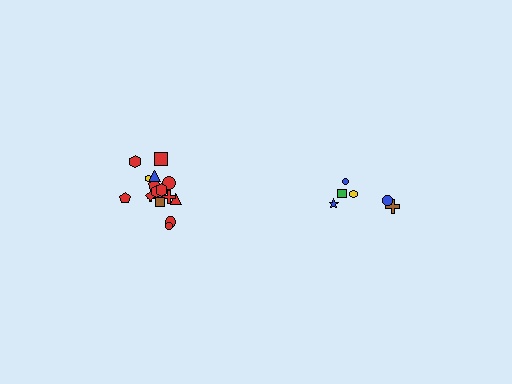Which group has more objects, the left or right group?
The left group.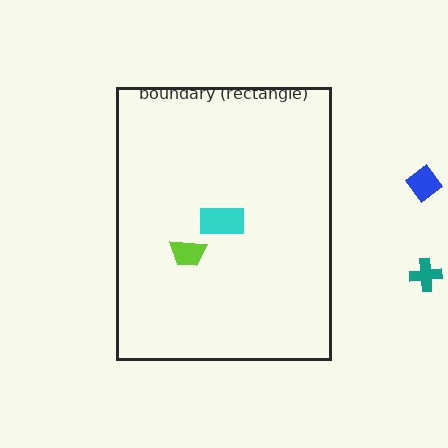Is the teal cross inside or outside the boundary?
Outside.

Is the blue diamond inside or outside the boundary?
Outside.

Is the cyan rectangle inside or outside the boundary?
Inside.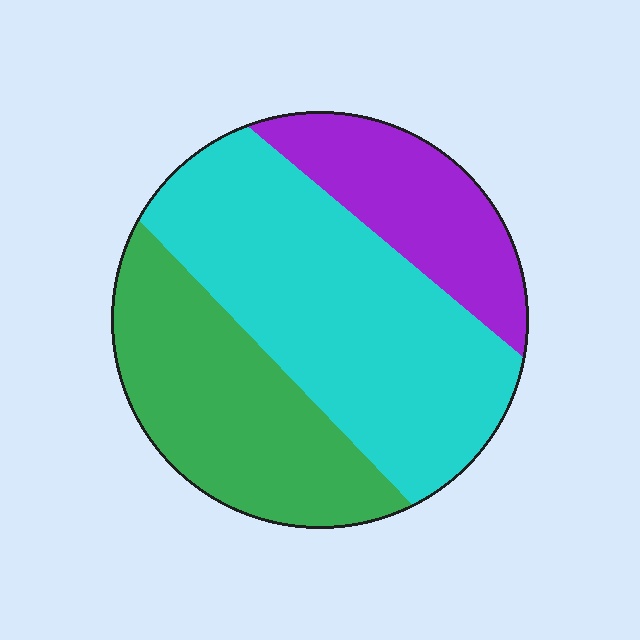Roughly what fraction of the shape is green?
Green covers 32% of the shape.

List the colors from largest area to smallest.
From largest to smallest: cyan, green, purple.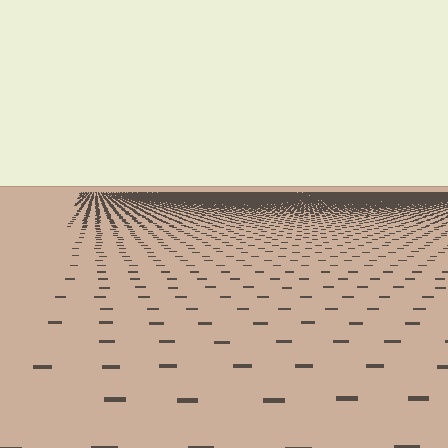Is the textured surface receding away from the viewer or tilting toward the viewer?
The surface is receding away from the viewer. Texture elements get smaller and denser toward the top.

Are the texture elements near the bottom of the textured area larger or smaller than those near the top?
Larger. Near the bottom, elements are closer to the viewer and appear at a bigger on-screen size.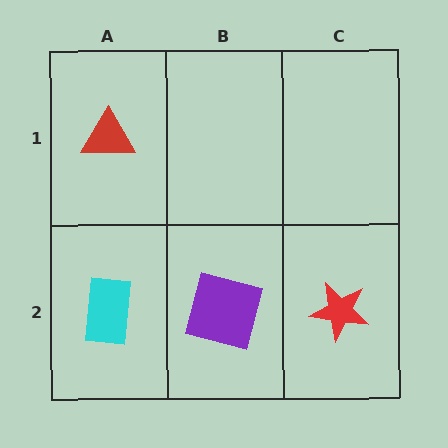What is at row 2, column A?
A cyan rectangle.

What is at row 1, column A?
A red triangle.